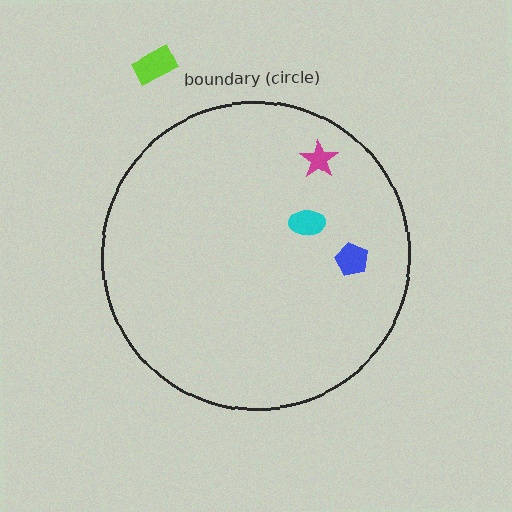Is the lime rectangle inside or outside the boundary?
Outside.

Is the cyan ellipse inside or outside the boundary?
Inside.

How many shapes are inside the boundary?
3 inside, 1 outside.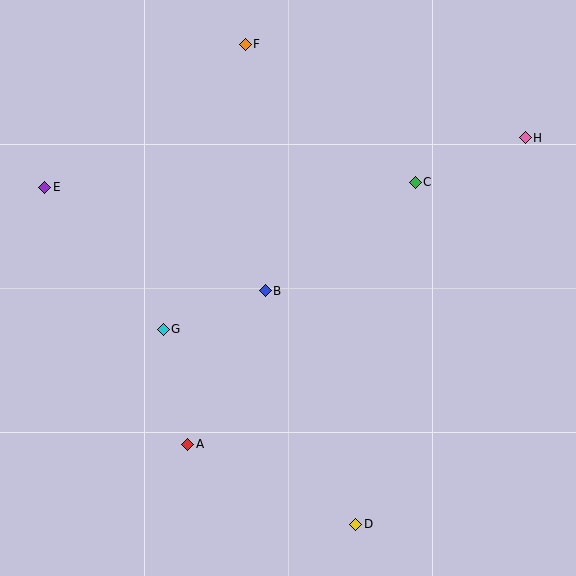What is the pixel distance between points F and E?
The distance between F and E is 246 pixels.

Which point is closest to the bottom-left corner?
Point A is closest to the bottom-left corner.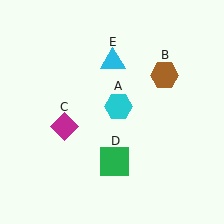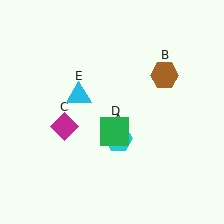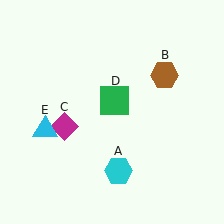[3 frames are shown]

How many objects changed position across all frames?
3 objects changed position: cyan hexagon (object A), green square (object D), cyan triangle (object E).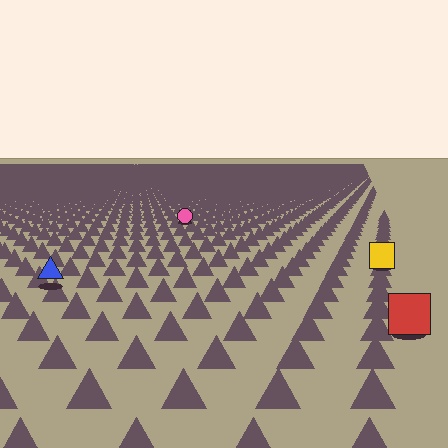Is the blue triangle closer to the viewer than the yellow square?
Yes. The blue triangle is closer — you can tell from the texture gradient: the ground texture is coarser near it.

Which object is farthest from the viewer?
The pink circle is farthest from the viewer. It appears smaller and the ground texture around it is denser.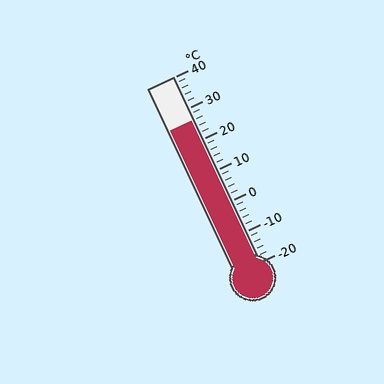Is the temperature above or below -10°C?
The temperature is above -10°C.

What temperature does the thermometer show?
The thermometer shows approximately 26°C.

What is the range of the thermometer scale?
The thermometer scale ranges from -20°C to 40°C.